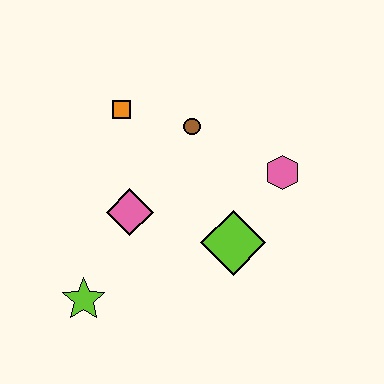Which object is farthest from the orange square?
The lime star is farthest from the orange square.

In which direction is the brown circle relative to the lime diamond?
The brown circle is above the lime diamond.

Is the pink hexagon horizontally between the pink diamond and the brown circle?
No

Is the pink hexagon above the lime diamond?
Yes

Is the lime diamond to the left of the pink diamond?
No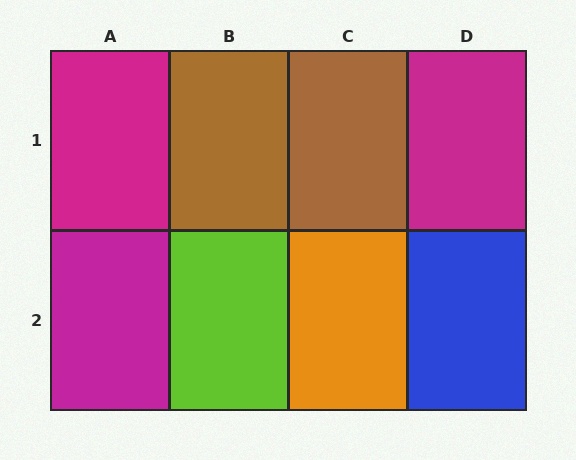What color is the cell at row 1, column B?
Brown.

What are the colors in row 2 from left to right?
Magenta, lime, orange, blue.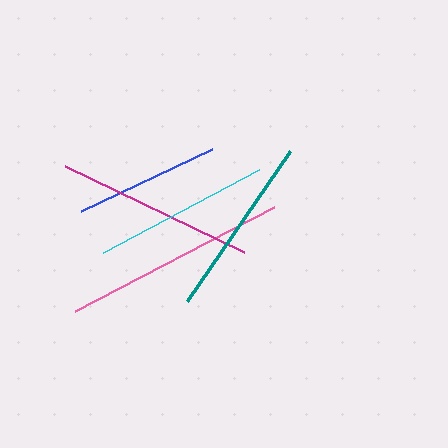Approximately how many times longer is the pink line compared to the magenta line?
The pink line is approximately 1.1 times the length of the magenta line.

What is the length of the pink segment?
The pink segment is approximately 224 pixels long.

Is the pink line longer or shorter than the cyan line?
The pink line is longer than the cyan line.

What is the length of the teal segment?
The teal segment is approximately 183 pixels long.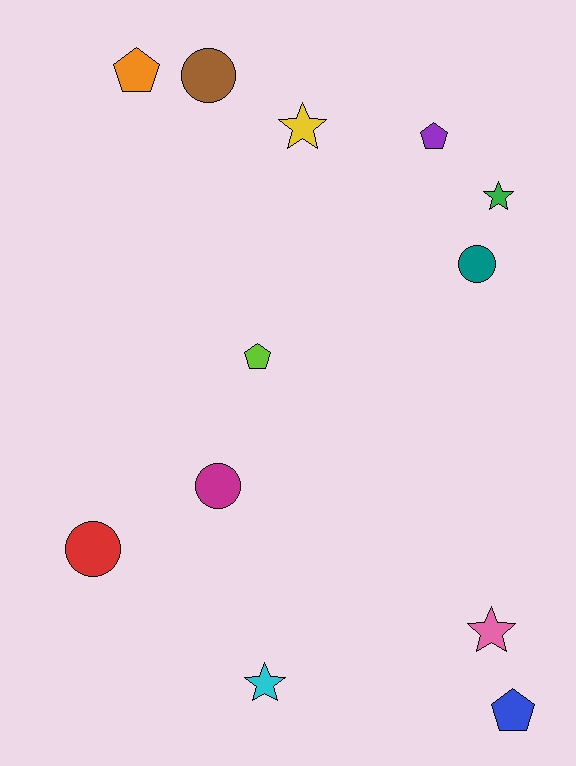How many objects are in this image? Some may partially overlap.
There are 12 objects.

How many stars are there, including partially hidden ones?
There are 4 stars.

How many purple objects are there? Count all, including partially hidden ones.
There is 1 purple object.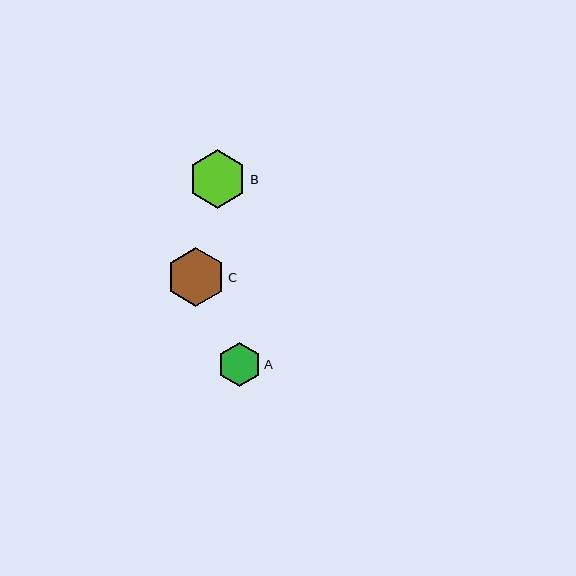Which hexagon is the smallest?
Hexagon A is the smallest with a size of approximately 43 pixels.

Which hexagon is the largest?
Hexagon C is the largest with a size of approximately 59 pixels.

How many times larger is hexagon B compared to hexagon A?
Hexagon B is approximately 1.4 times the size of hexagon A.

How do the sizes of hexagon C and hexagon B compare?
Hexagon C and hexagon B are approximately the same size.